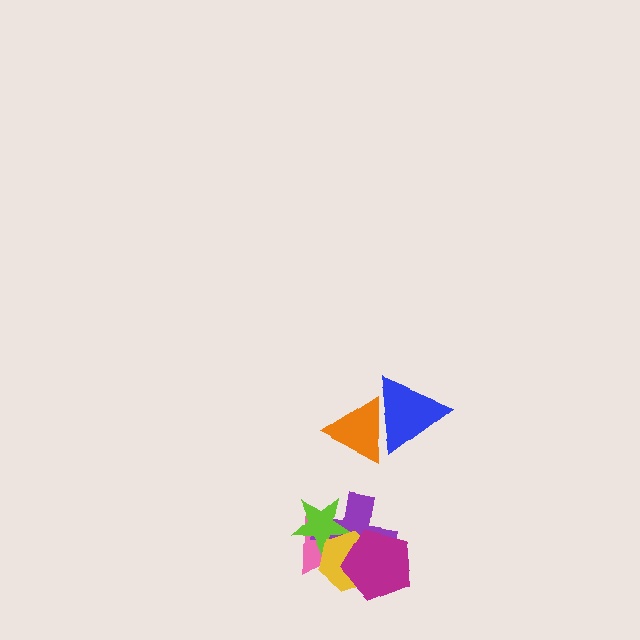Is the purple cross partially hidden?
Yes, it is partially covered by another shape.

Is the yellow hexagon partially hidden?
Yes, it is partially covered by another shape.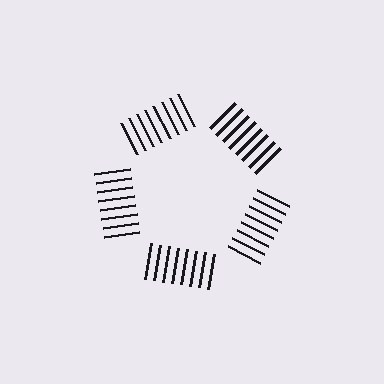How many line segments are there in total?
40 — 8 along each of the 5 edges.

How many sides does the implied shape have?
5 sides — the line-ends trace a pentagon.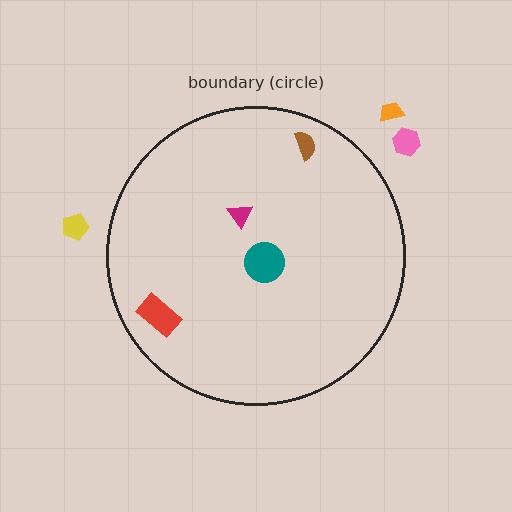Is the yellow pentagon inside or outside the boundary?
Outside.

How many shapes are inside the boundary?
4 inside, 3 outside.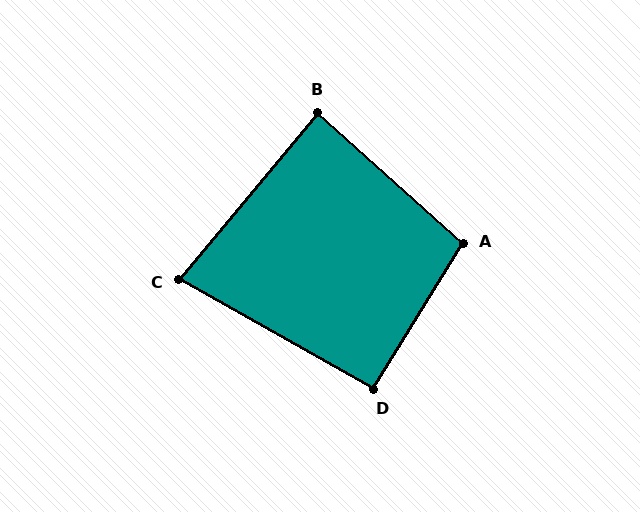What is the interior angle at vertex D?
Approximately 92 degrees (approximately right).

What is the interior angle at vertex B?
Approximately 88 degrees (approximately right).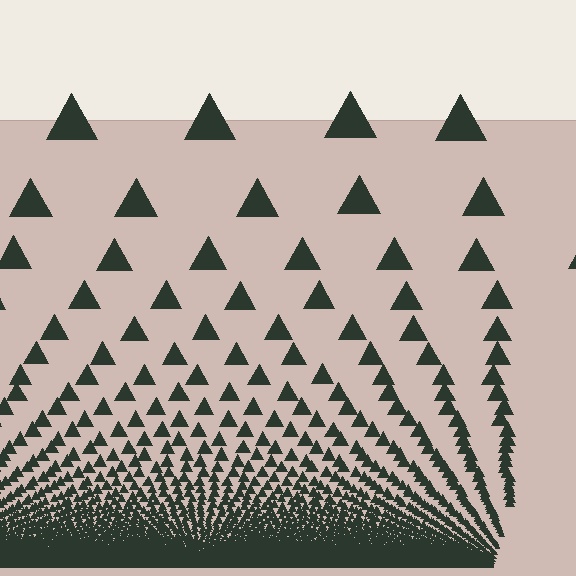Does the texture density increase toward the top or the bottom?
Density increases toward the bottom.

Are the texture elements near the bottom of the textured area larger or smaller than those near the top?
Smaller. The gradient is inverted — elements near the bottom are smaller and denser.